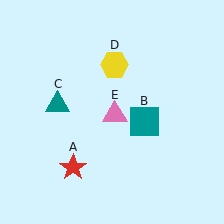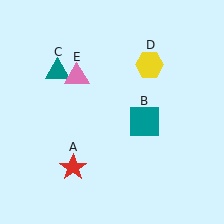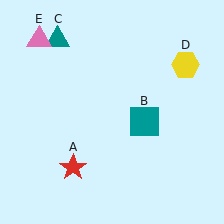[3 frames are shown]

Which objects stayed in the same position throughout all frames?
Red star (object A) and teal square (object B) remained stationary.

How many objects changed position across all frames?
3 objects changed position: teal triangle (object C), yellow hexagon (object D), pink triangle (object E).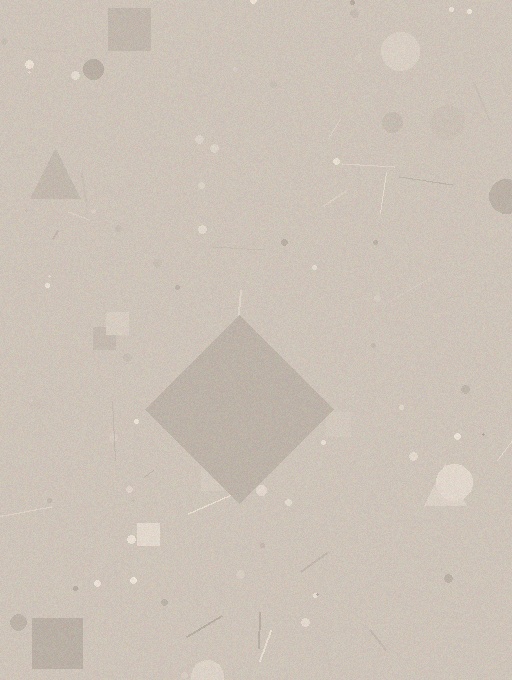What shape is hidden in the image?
A diamond is hidden in the image.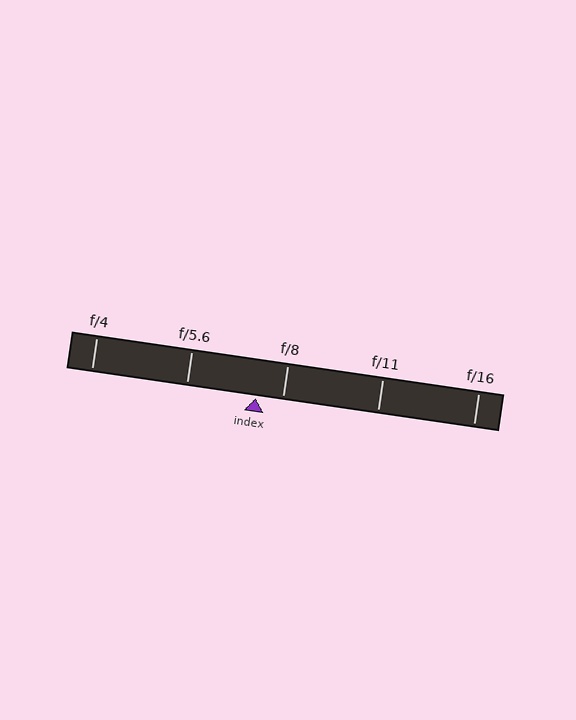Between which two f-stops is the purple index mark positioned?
The index mark is between f/5.6 and f/8.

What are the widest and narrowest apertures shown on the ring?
The widest aperture shown is f/4 and the narrowest is f/16.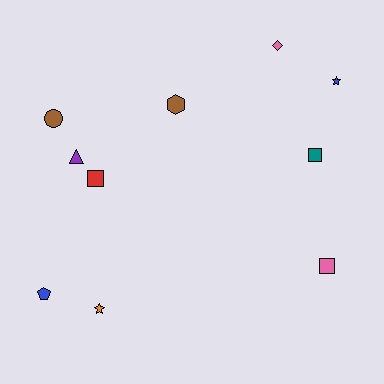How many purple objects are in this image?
There is 1 purple object.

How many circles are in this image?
There is 1 circle.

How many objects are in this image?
There are 10 objects.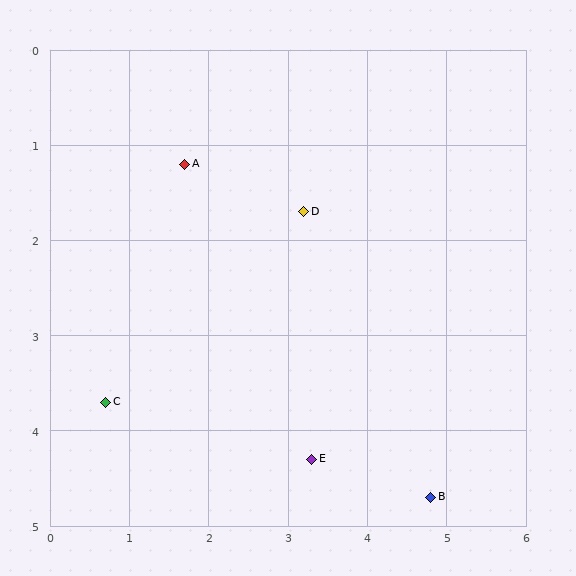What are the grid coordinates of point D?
Point D is at approximately (3.2, 1.7).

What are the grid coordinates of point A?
Point A is at approximately (1.7, 1.2).